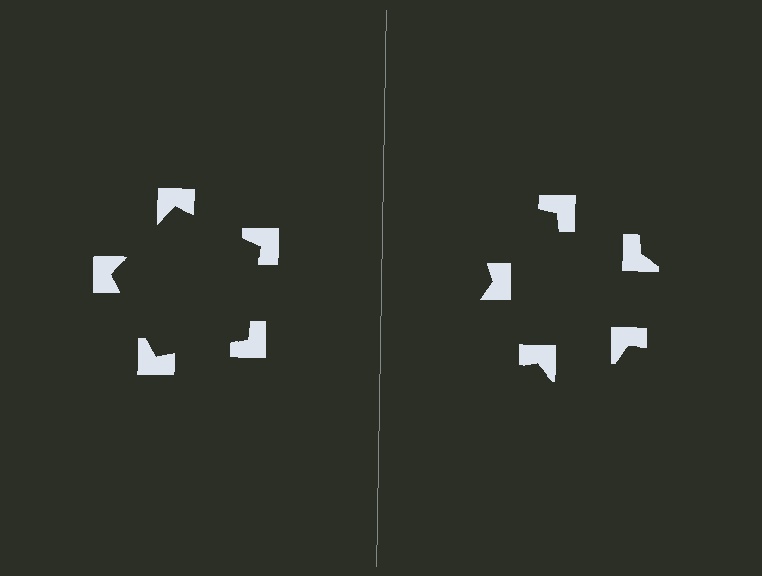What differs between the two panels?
The notched squares are positioned identically on both sides; only the wedge orientations differ. On the left they align to a pentagon; on the right they are misaligned.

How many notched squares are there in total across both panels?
10 — 5 on each side.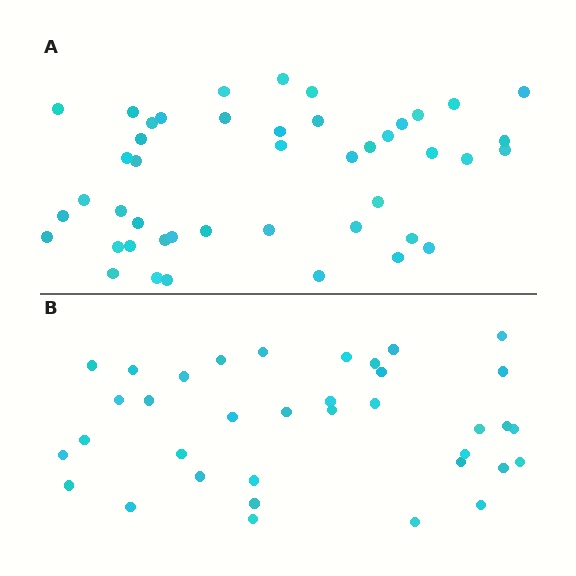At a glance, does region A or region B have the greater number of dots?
Region A (the top region) has more dots.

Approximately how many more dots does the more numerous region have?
Region A has roughly 8 or so more dots than region B.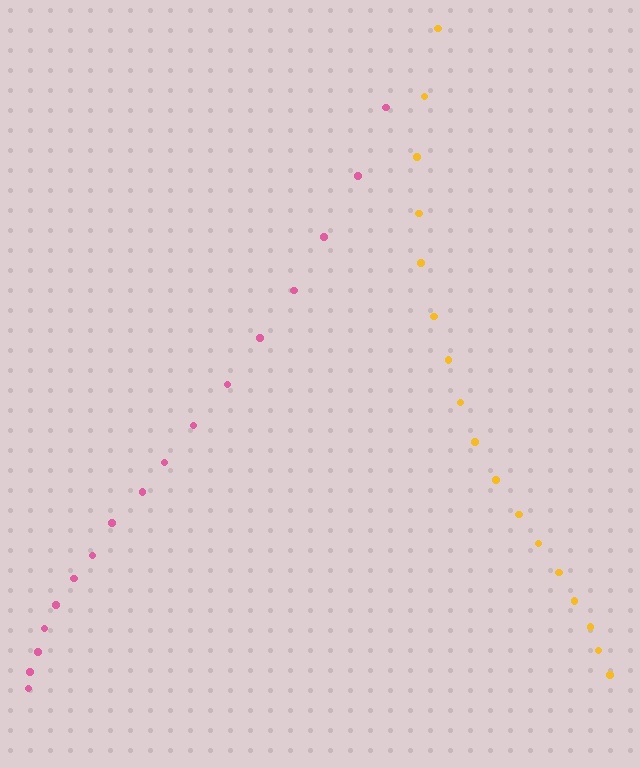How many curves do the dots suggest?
There are 2 distinct paths.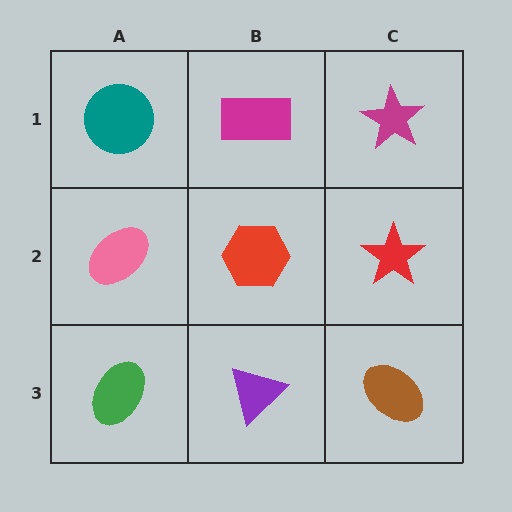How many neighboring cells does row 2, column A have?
3.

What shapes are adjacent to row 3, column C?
A red star (row 2, column C), a purple triangle (row 3, column B).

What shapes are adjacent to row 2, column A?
A teal circle (row 1, column A), a green ellipse (row 3, column A), a red hexagon (row 2, column B).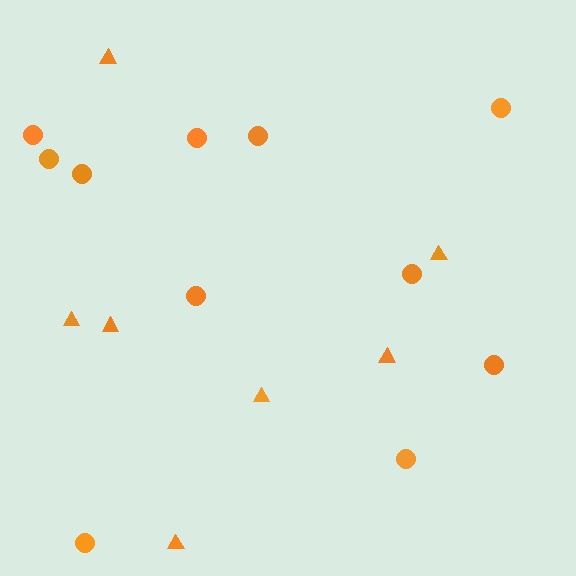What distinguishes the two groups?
There are 2 groups: one group of triangles (7) and one group of circles (11).